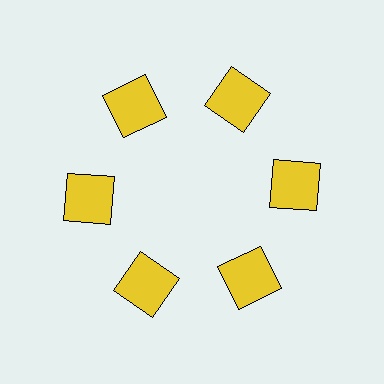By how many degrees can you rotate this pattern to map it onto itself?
The pattern maps onto itself every 60 degrees of rotation.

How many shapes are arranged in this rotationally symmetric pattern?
There are 6 shapes, arranged in 6 groups of 1.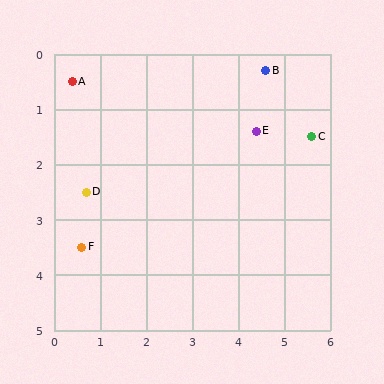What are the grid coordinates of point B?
Point B is at approximately (4.6, 0.3).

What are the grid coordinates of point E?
Point E is at approximately (4.4, 1.4).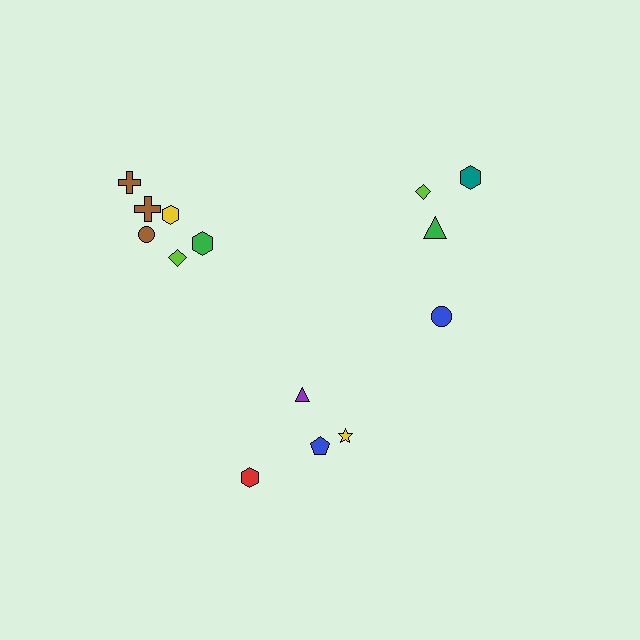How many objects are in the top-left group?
There are 6 objects.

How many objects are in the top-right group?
There are 4 objects.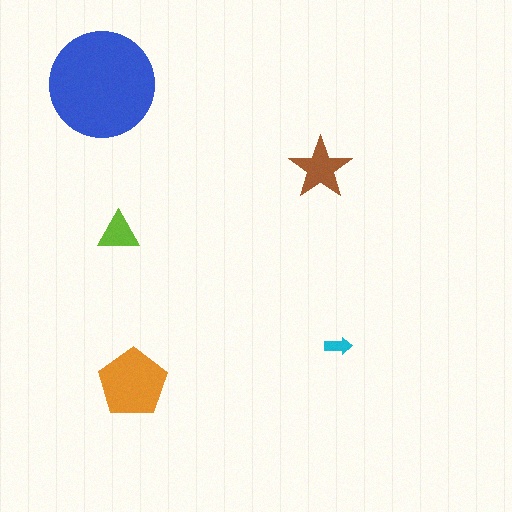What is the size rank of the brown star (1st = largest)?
3rd.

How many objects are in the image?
There are 5 objects in the image.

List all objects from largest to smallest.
The blue circle, the orange pentagon, the brown star, the lime triangle, the cyan arrow.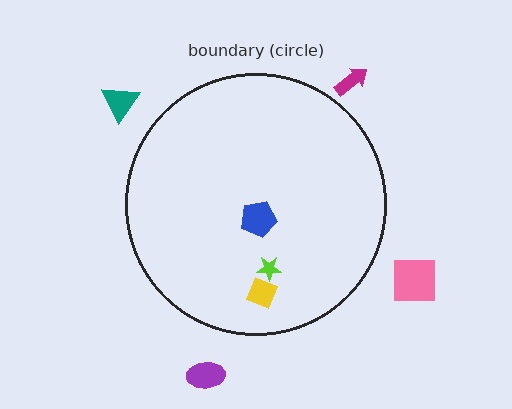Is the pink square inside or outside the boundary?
Outside.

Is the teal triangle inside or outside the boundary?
Outside.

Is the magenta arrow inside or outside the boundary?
Outside.